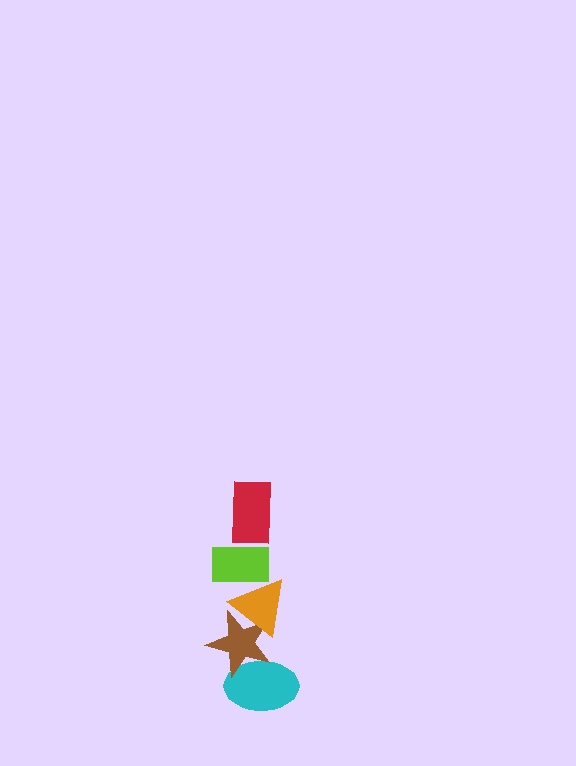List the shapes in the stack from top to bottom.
From top to bottom: the red rectangle, the lime rectangle, the orange triangle, the brown star, the cyan ellipse.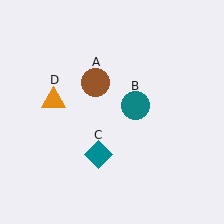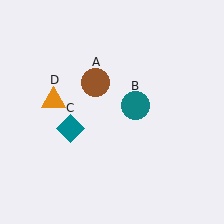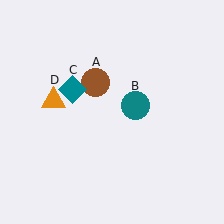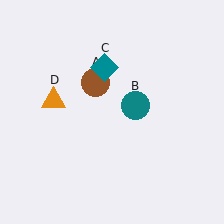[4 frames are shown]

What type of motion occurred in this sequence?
The teal diamond (object C) rotated clockwise around the center of the scene.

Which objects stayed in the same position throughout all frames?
Brown circle (object A) and teal circle (object B) and orange triangle (object D) remained stationary.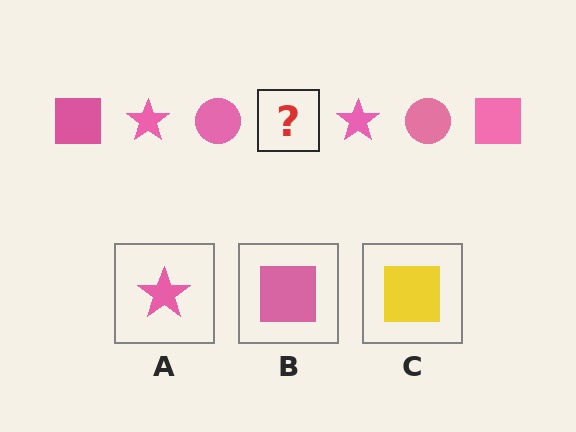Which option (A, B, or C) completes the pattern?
B.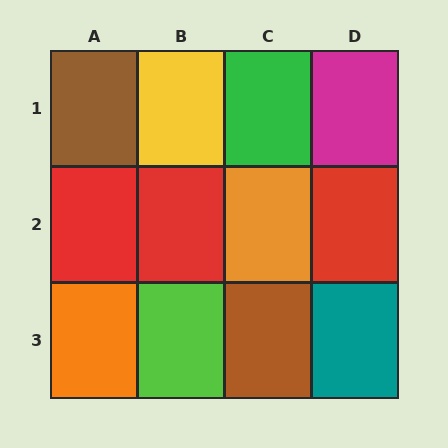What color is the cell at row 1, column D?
Magenta.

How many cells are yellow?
1 cell is yellow.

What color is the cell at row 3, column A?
Orange.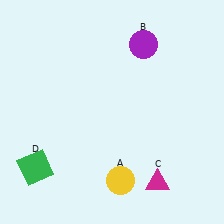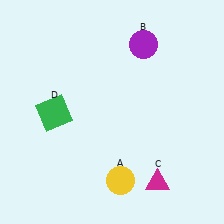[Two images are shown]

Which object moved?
The green square (D) moved up.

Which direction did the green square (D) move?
The green square (D) moved up.